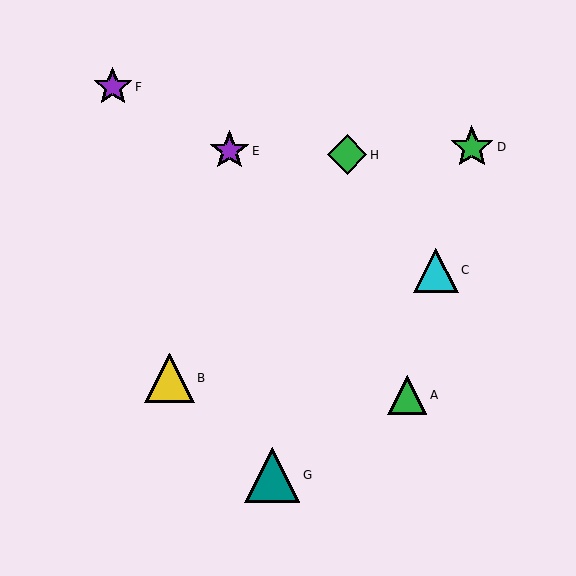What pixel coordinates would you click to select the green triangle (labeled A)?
Click at (407, 395) to select the green triangle A.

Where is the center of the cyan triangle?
The center of the cyan triangle is at (436, 270).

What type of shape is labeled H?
Shape H is a green diamond.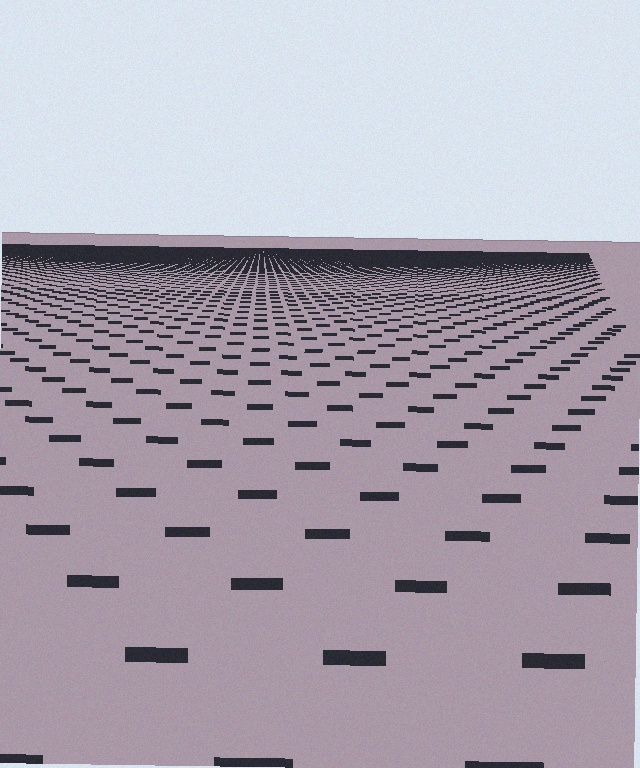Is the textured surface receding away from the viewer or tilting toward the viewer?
The surface is receding away from the viewer. Texture elements get smaller and denser toward the top.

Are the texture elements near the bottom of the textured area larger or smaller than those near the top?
Larger. Near the bottom, elements are closer to the viewer and appear at a bigger on-screen size.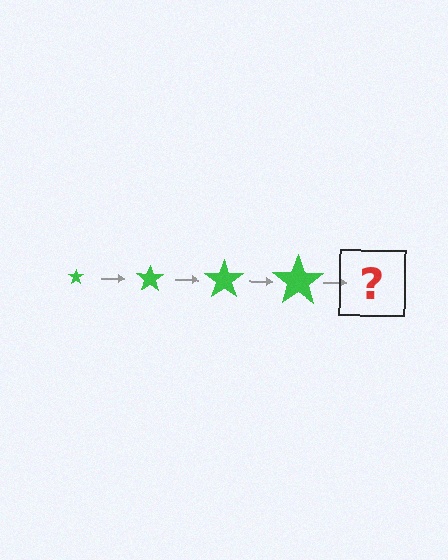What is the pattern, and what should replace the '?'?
The pattern is that the star gets progressively larger each step. The '?' should be a green star, larger than the previous one.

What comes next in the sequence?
The next element should be a green star, larger than the previous one.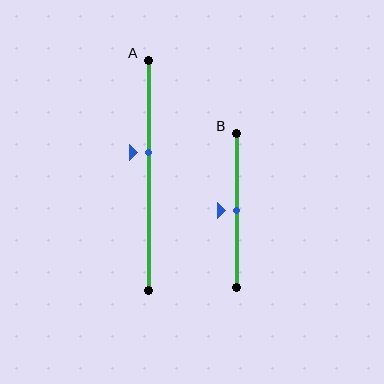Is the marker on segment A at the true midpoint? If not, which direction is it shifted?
No, the marker on segment A is shifted upward by about 10% of the segment length.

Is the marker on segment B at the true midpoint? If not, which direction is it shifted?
Yes, the marker on segment B is at the true midpoint.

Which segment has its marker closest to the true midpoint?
Segment B has its marker closest to the true midpoint.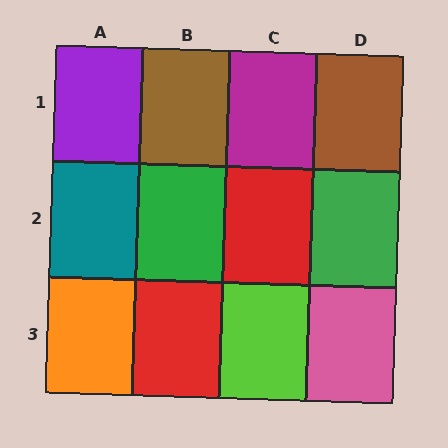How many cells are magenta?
1 cell is magenta.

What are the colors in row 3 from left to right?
Orange, red, lime, pink.